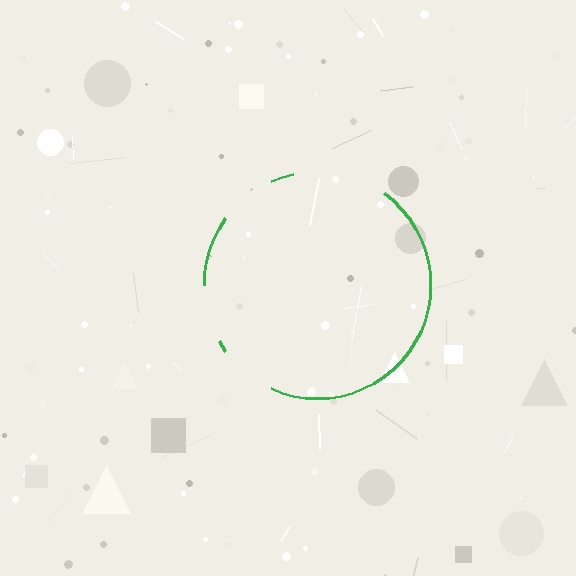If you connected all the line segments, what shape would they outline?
They would outline a circle.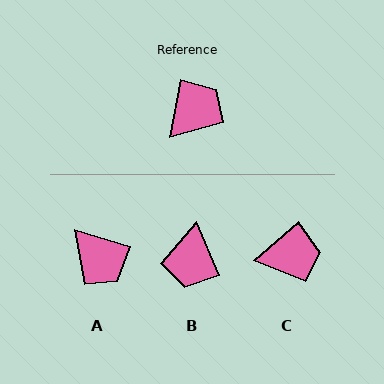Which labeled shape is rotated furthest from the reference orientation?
B, about 146 degrees away.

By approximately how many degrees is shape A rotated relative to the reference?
Approximately 95 degrees clockwise.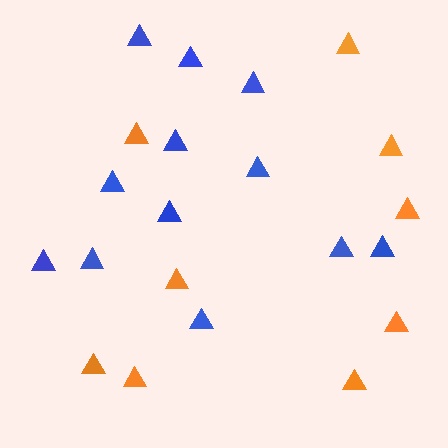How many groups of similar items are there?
There are 2 groups: one group of orange triangles (9) and one group of blue triangles (12).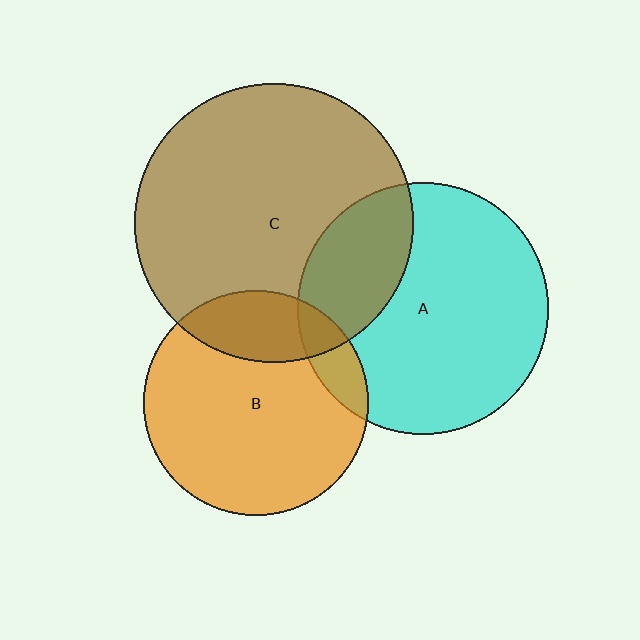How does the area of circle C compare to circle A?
Approximately 1.2 times.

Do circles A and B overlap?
Yes.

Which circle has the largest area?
Circle C (brown).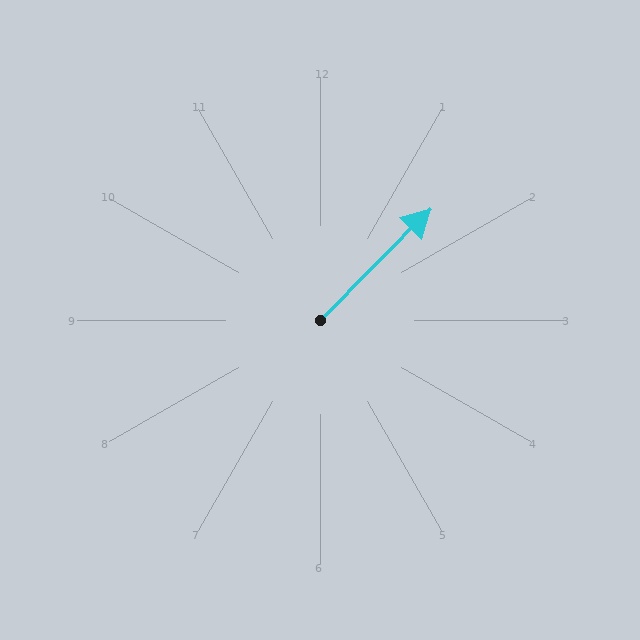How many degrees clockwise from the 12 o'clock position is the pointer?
Approximately 45 degrees.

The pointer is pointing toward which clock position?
Roughly 1 o'clock.